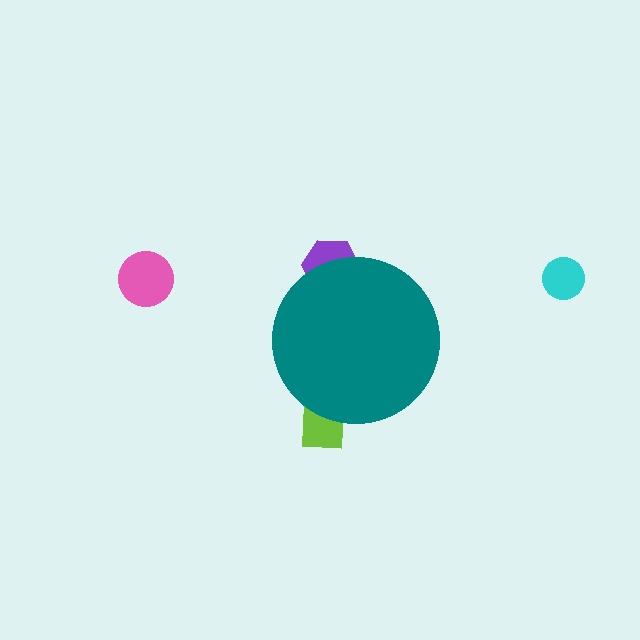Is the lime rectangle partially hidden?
Yes, the lime rectangle is partially hidden behind the teal circle.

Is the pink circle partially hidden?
No, the pink circle is fully visible.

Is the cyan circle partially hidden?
No, the cyan circle is fully visible.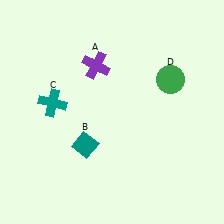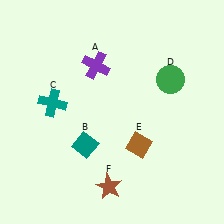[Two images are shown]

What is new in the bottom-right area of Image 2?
A brown diamond (E) was added in the bottom-right area of Image 2.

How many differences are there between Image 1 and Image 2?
There are 2 differences between the two images.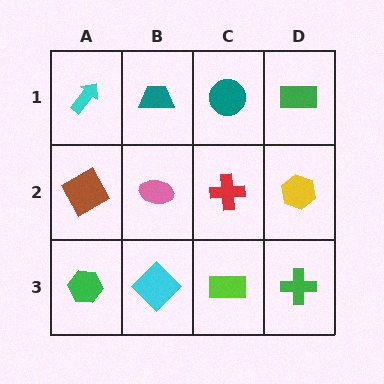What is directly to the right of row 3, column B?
A lime rectangle.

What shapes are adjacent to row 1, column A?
A brown square (row 2, column A), a teal trapezoid (row 1, column B).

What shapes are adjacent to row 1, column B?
A pink ellipse (row 2, column B), a cyan arrow (row 1, column A), a teal circle (row 1, column C).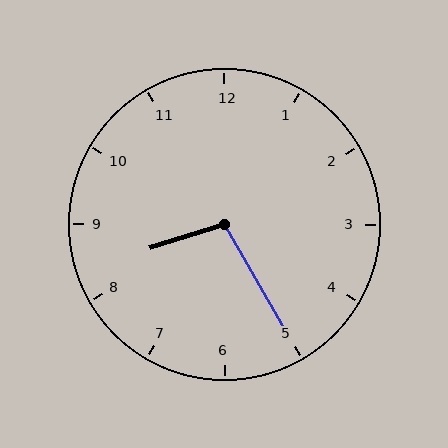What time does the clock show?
8:25.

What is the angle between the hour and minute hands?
Approximately 102 degrees.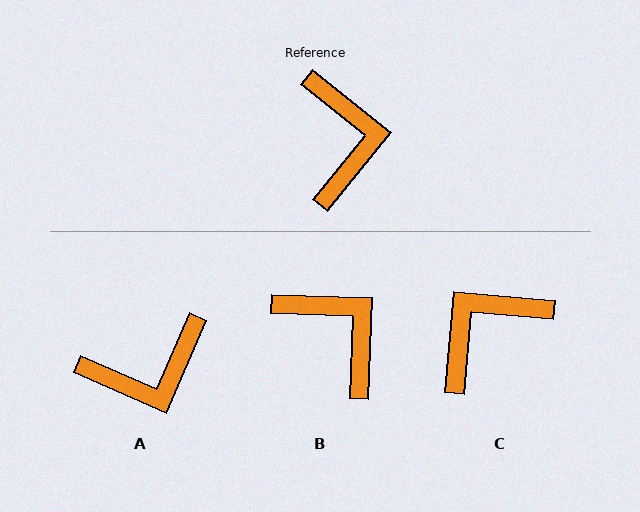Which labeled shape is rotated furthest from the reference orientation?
C, about 124 degrees away.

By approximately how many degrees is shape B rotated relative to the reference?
Approximately 37 degrees counter-clockwise.